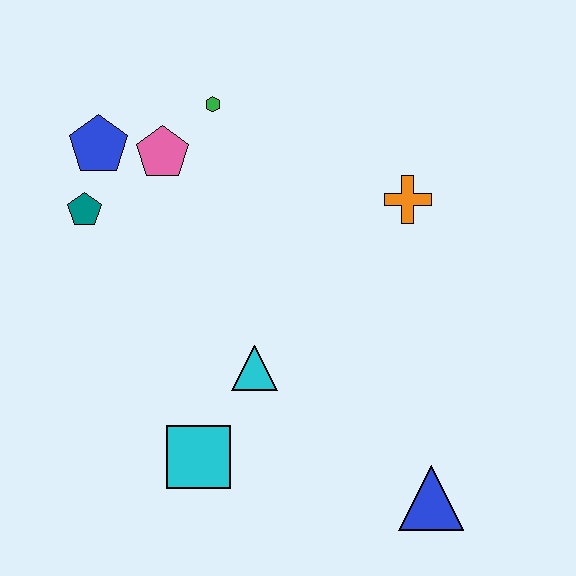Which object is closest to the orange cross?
The green hexagon is closest to the orange cross.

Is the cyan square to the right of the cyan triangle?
No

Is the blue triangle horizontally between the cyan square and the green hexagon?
No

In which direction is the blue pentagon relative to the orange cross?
The blue pentagon is to the left of the orange cross.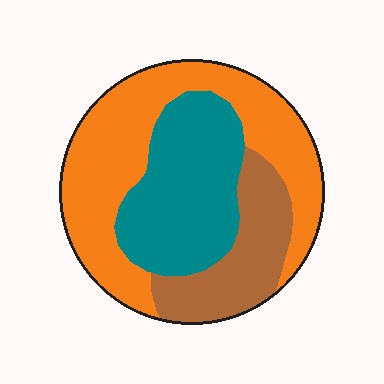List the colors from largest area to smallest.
From largest to smallest: orange, teal, brown.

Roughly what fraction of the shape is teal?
Teal covers 32% of the shape.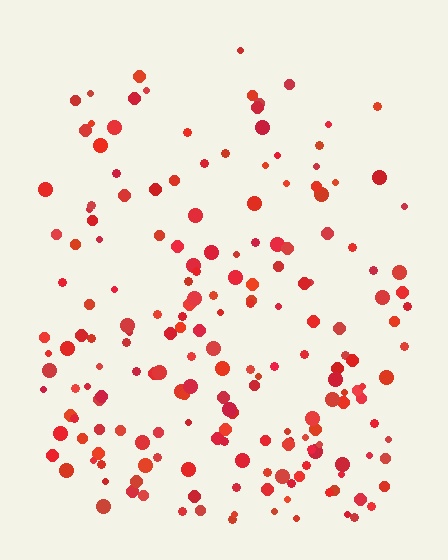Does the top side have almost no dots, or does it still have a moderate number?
Still a moderate number, just noticeably fewer than the bottom.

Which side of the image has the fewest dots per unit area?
The top.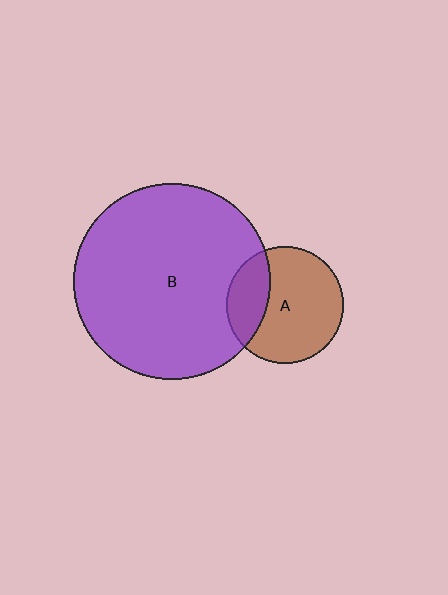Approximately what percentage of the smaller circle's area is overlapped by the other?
Approximately 25%.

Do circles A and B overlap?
Yes.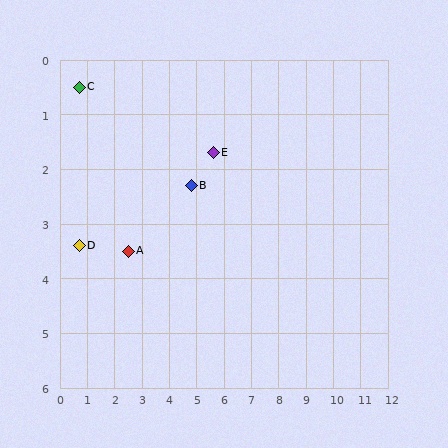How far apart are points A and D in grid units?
Points A and D are about 1.8 grid units apart.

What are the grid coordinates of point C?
Point C is at approximately (0.7, 0.5).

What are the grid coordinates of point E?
Point E is at approximately (5.6, 1.7).